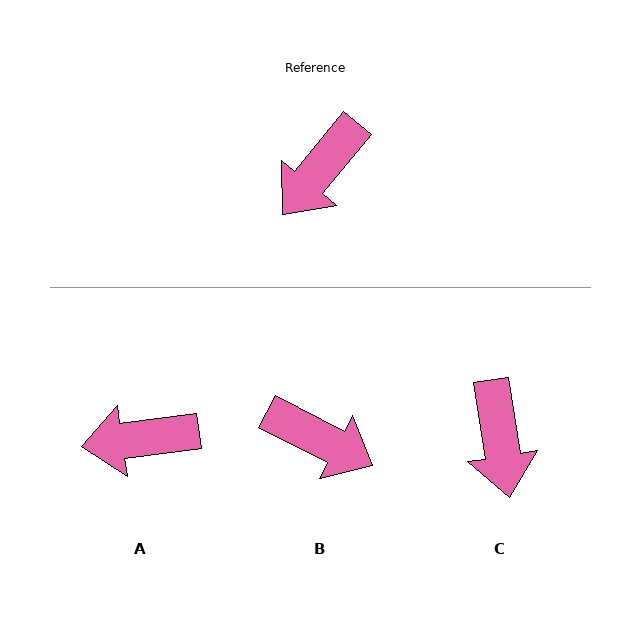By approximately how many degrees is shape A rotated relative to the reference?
Approximately 43 degrees clockwise.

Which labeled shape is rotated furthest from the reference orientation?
B, about 102 degrees away.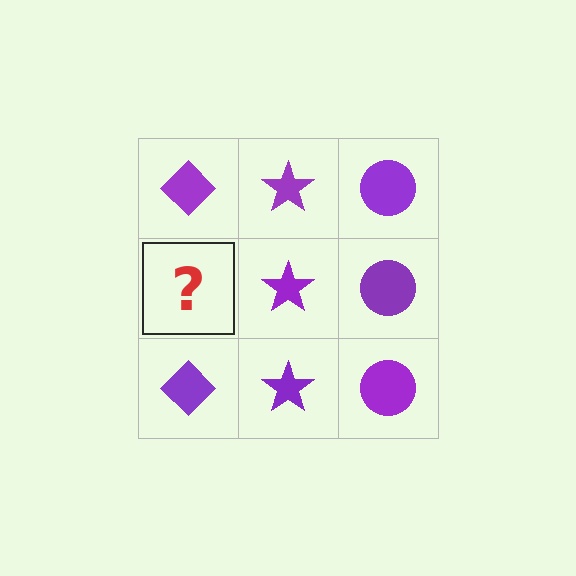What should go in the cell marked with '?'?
The missing cell should contain a purple diamond.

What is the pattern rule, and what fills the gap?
The rule is that each column has a consistent shape. The gap should be filled with a purple diamond.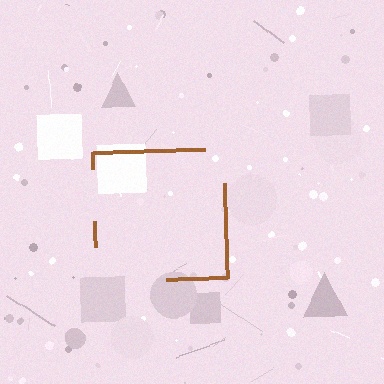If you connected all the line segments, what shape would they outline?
They would outline a square.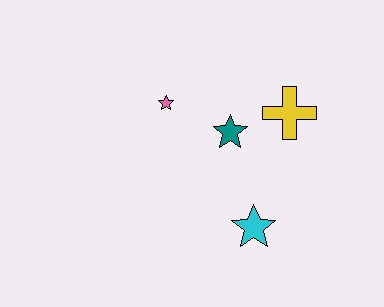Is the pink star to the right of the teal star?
No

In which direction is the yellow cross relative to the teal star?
The yellow cross is to the right of the teal star.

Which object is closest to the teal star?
The yellow cross is closest to the teal star.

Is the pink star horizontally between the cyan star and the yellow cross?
No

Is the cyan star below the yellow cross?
Yes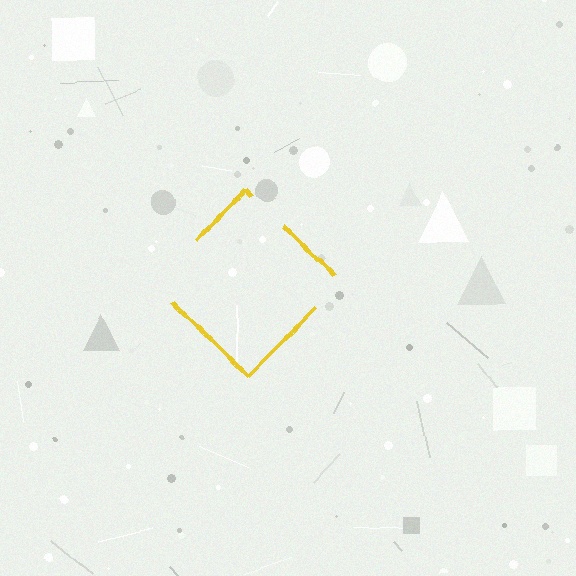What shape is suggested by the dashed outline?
The dashed outline suggests a diamond.